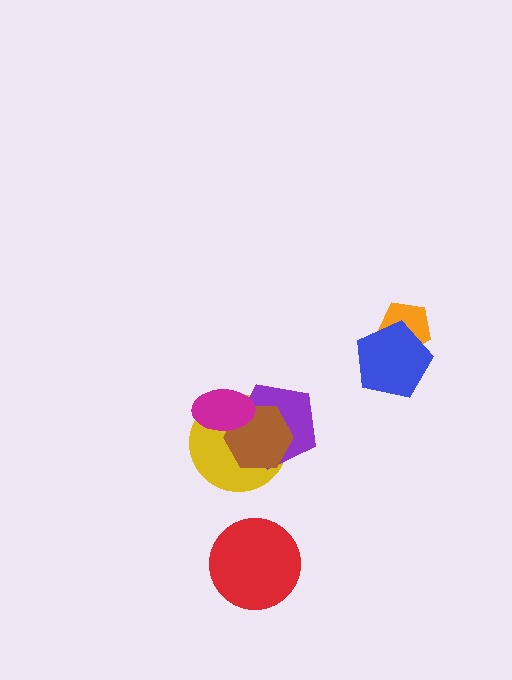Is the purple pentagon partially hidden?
Yes, it is partially covered by another shape.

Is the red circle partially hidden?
No, no other shape covers it.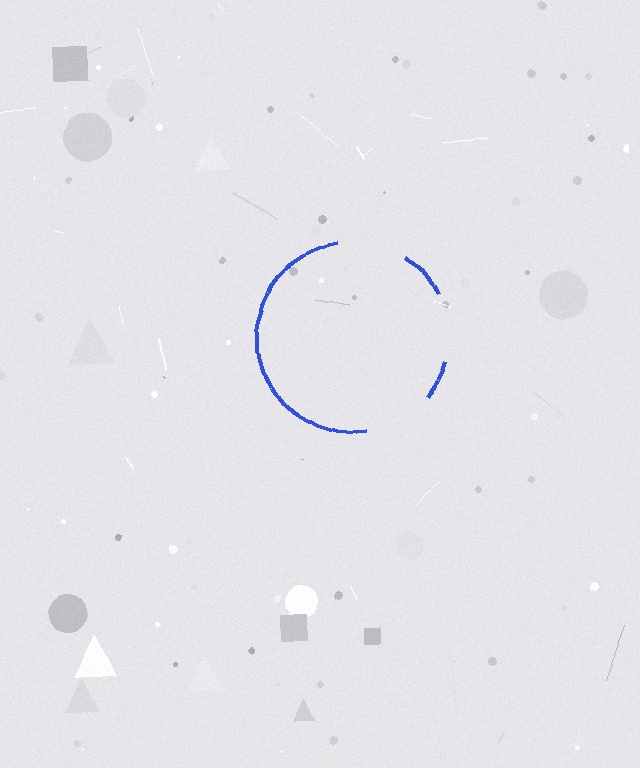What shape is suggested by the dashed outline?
The dashed outline suggests a circle.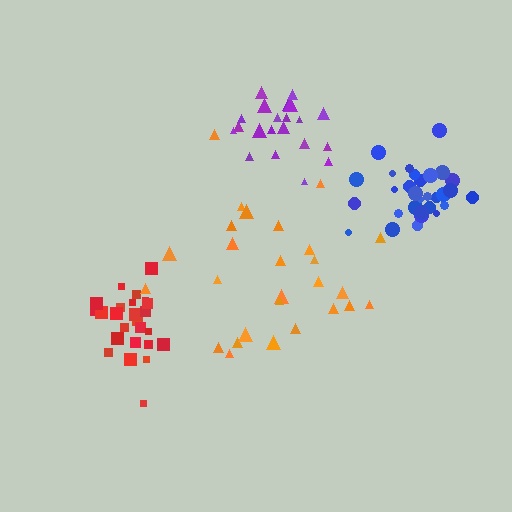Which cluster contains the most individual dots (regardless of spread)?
Blue (30).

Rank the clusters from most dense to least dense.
red, blue, purple, orange.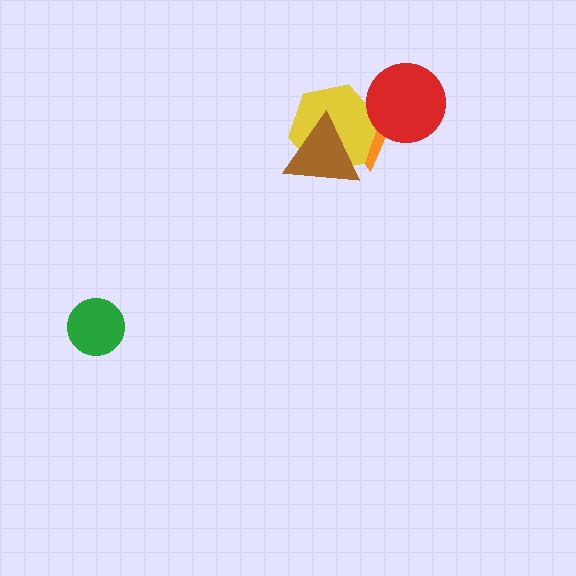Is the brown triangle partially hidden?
No, no other shape covers it.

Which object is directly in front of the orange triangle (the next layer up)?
The yellow hexagon is directly in front of the orange triangle.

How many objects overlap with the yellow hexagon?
3 objects overlap with the yellow hexagon.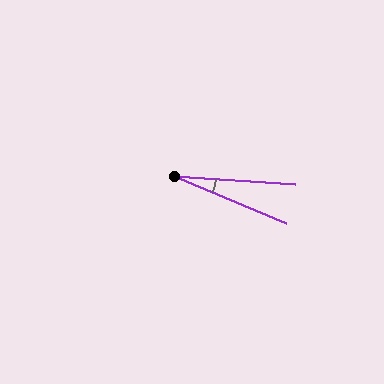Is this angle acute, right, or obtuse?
It is acute.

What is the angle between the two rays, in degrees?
Approximately 19 degrees.